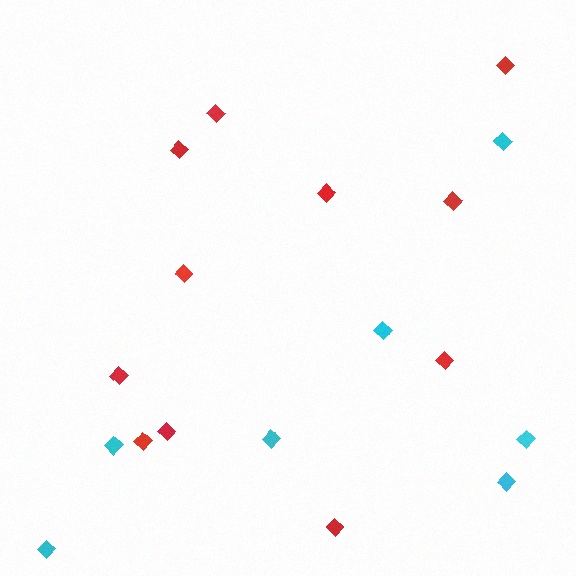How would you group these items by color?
There are 2 groups: one group of red diamonds (11) and one group of cyan diamonds (7).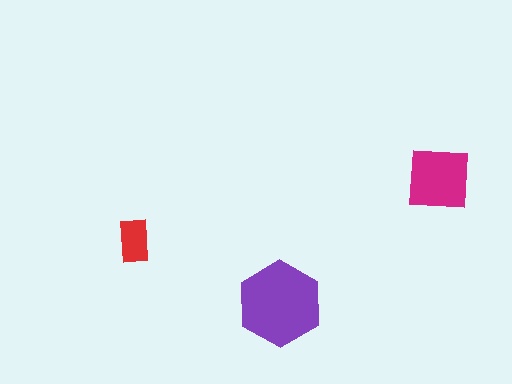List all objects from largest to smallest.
The purple hexagon, the magenta square, the red rectangle.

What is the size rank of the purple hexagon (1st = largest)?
1st.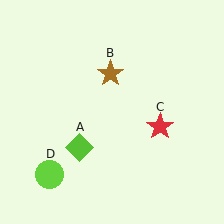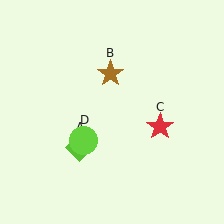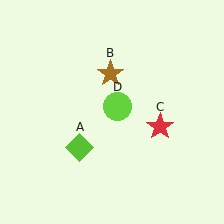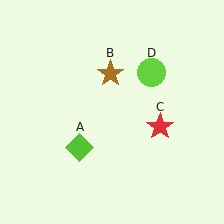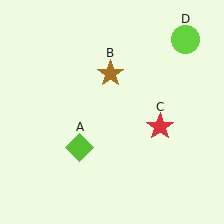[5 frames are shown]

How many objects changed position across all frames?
1 object changed position: lime circle (object D).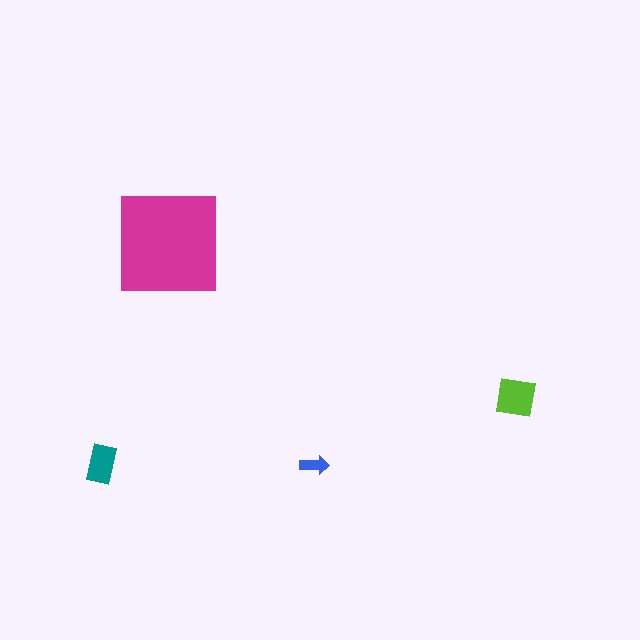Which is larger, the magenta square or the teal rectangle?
The magenta square.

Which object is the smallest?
The blue arrow.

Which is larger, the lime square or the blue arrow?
The lime square.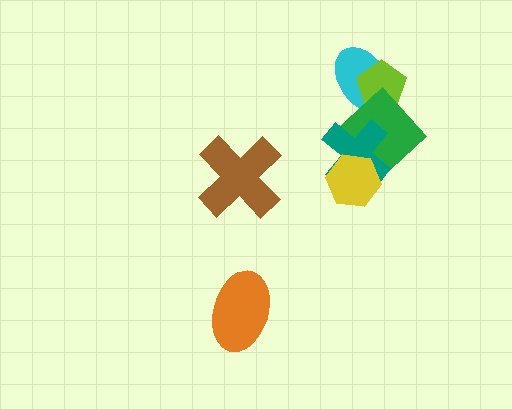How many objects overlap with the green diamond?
4 objects overlap with the green diamond.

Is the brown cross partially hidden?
No, no other shape covers it.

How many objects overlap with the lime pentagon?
2 objects overlap with the lime pentagon.